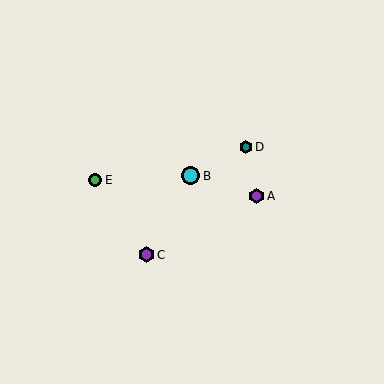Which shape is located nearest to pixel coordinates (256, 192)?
The purple hexagon (labeled A) at (257, 196) is nearest to that location.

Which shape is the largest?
The cyan circle (labeled B) is the largest.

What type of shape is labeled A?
Shape A is a purple hexagon.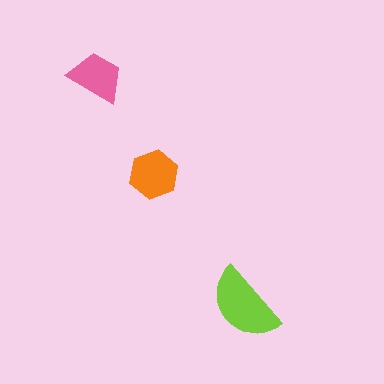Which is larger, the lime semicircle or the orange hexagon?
The lime semicircle.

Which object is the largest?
The lime semicircle.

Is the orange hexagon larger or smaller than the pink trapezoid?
Larger.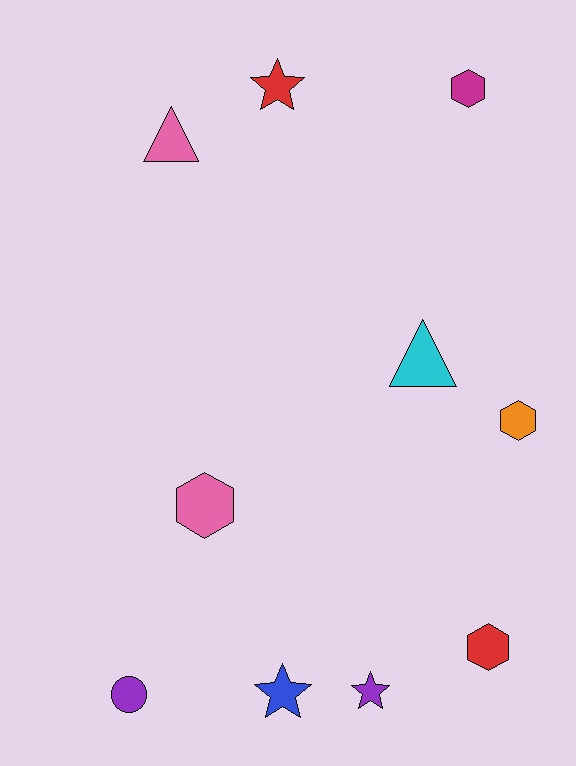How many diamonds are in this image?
There are no diamonds.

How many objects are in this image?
There are 10 objects.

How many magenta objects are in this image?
There is 1 magenta object.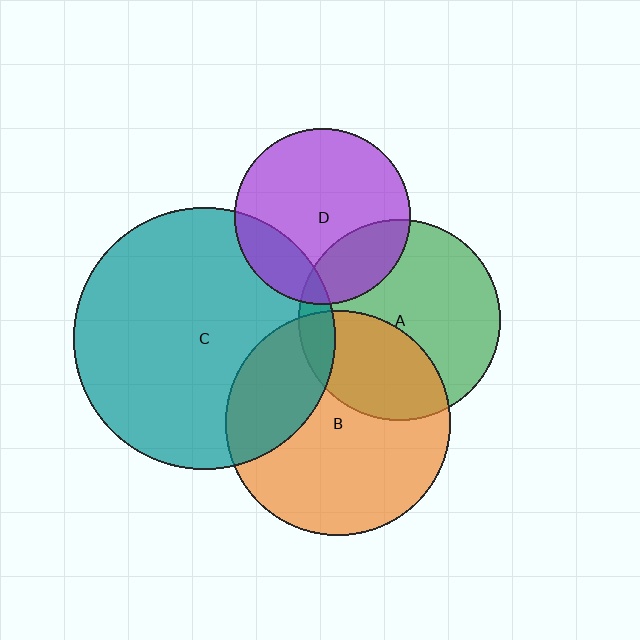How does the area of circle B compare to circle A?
Approximately 1.2 times.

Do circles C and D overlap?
Yes.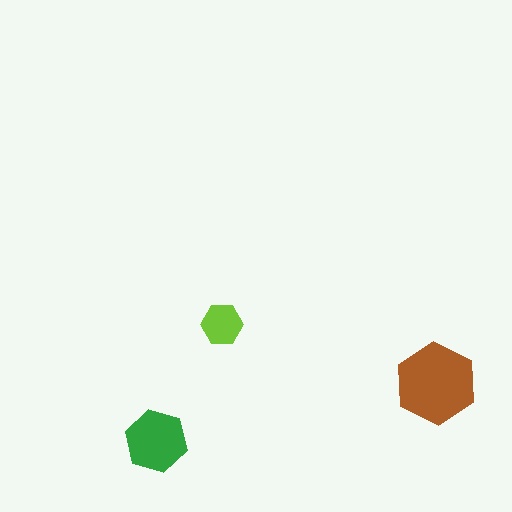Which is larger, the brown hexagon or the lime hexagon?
The brown one.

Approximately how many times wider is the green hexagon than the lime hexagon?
About 1.5 times wider.